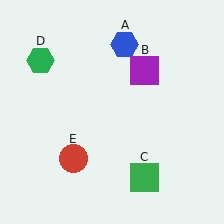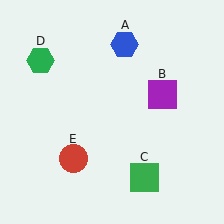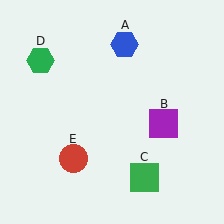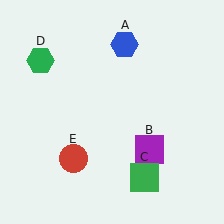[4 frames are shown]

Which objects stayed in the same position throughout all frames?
Blue hexagon (object A) and green square (object C) and green hexagon (object D) and red circle (object E) remained stationary.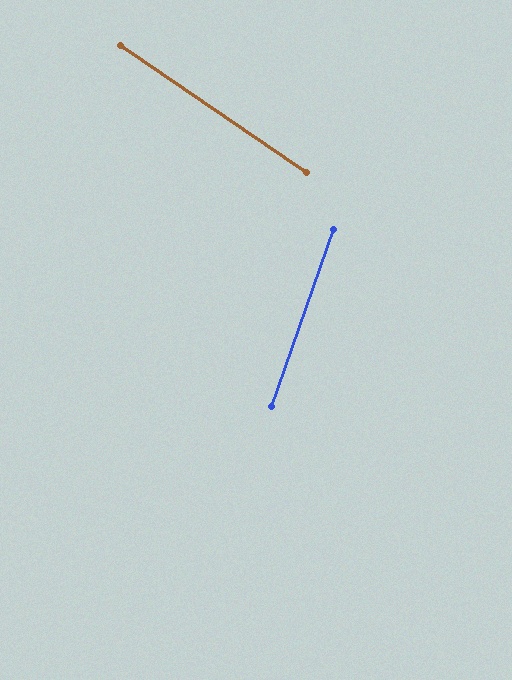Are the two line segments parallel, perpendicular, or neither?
Neither parallel nor perpendicular — they differ by about 75°.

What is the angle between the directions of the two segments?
Approximately 75 degrees.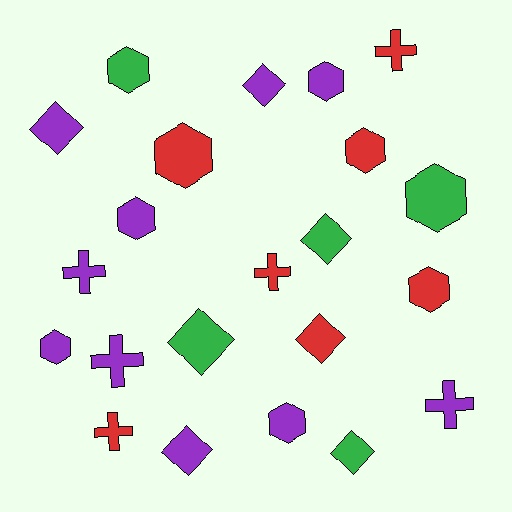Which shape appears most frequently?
Hexagon, with 9 objects.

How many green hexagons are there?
There are 2 green hexagons.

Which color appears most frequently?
Purple, with 10 objects.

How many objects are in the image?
There are 22 objects.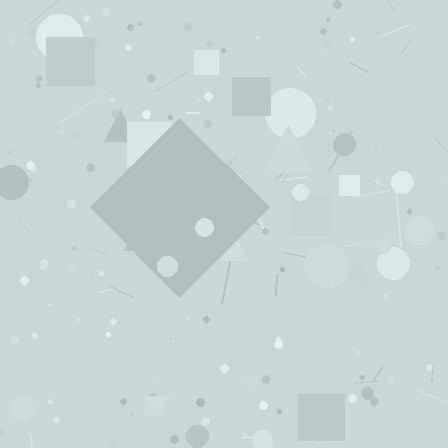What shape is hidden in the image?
A diamond is hidden in the image.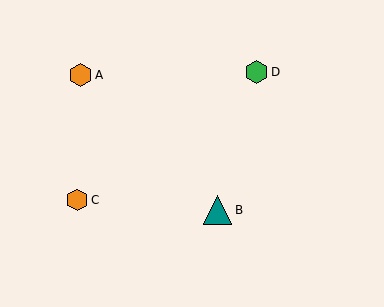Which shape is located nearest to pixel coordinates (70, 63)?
The orange hexagon (labeled A) at (81, 75) is nearest to that location.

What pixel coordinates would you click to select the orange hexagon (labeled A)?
Click at (81, 75) to select the orange hexagon A.